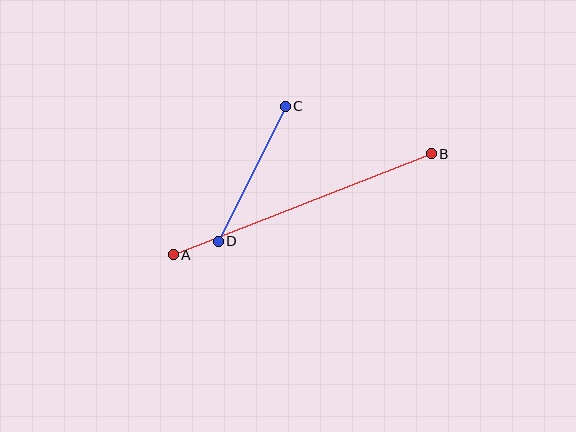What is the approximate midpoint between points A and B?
The midpoint is at approximately (302, 204) pixels.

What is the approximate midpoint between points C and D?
The midpoint is at approximately (252, 174) pixels.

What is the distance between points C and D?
The distance is approximately 151 pixels.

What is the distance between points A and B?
The distance is approximately 277 pixels.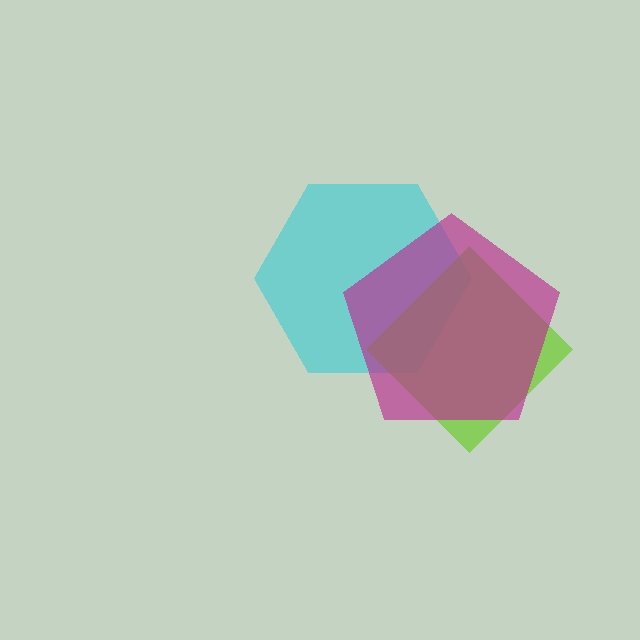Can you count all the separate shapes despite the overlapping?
Yes, there are 3 separate shapes.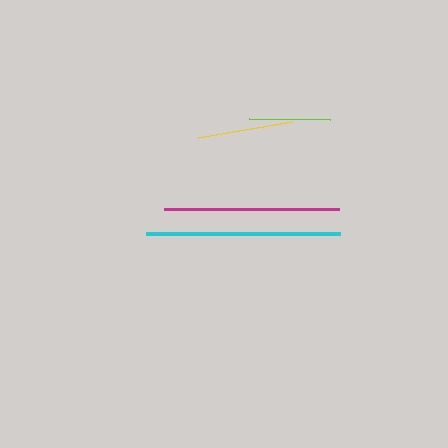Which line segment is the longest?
The cyan line is the longest at approximately 194 pixels.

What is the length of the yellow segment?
The yellow segment is approximately 96 pixels long.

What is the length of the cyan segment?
The cyan segment is approximately 194 pixels long.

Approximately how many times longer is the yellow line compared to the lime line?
The yellow line is approximately 1.2 times the length of the lime line.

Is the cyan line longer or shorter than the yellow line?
The cyan line is longer than the yellow line.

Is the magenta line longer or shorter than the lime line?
The magenta line is longer than the lime line.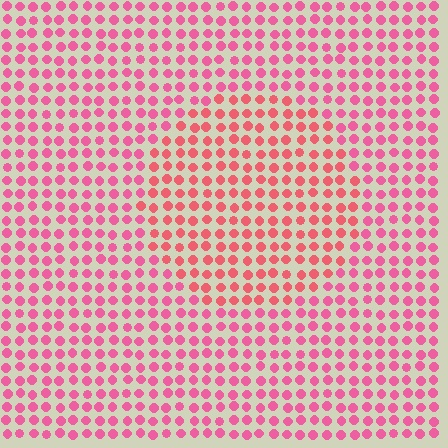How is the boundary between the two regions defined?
The boundary is defined purely by a slight shift in hue (about 21 degrees). Spacing, size, and orientation are identical on both sides.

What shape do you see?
I see a circle.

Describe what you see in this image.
The image is filled with small pink elements in a uniform arrangement. A circle-shaped region is visible where the elements are tinted to a slightly different hue, forming a subtle color boundary.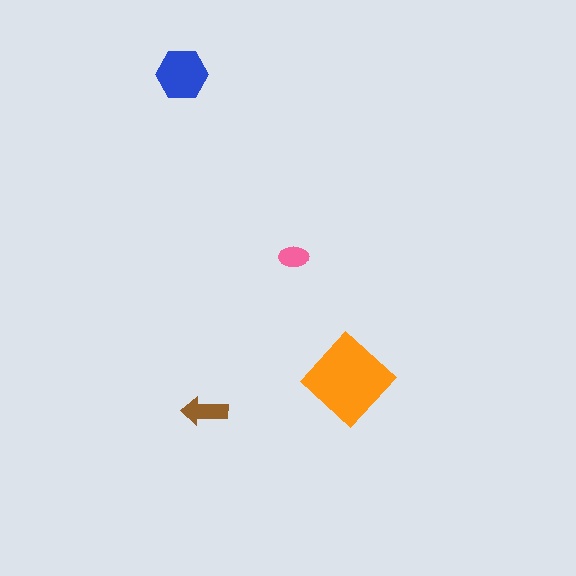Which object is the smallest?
The pink ellipse.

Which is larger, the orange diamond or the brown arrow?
The orange diamond.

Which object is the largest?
The orange diamond.